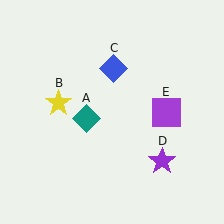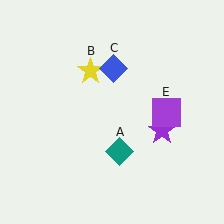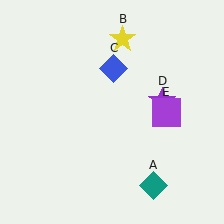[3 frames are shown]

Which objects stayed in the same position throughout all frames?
Blue diamond (object C) and purple square (object E) remained stationary.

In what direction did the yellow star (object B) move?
The yellow star (object B) moved up and to the right.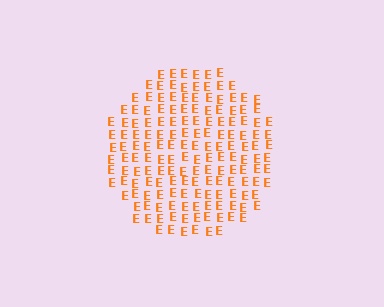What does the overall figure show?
The overall figure shows a circle.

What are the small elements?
The small elements are letter E's.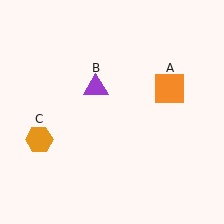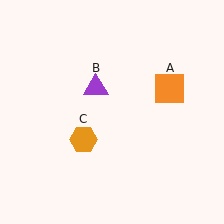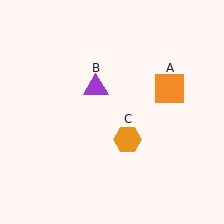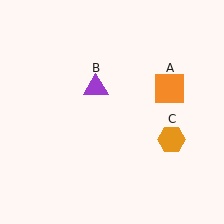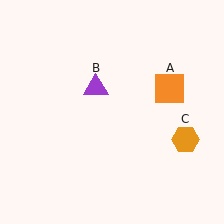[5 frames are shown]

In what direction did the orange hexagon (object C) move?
The orange hexagon (object C) moved right.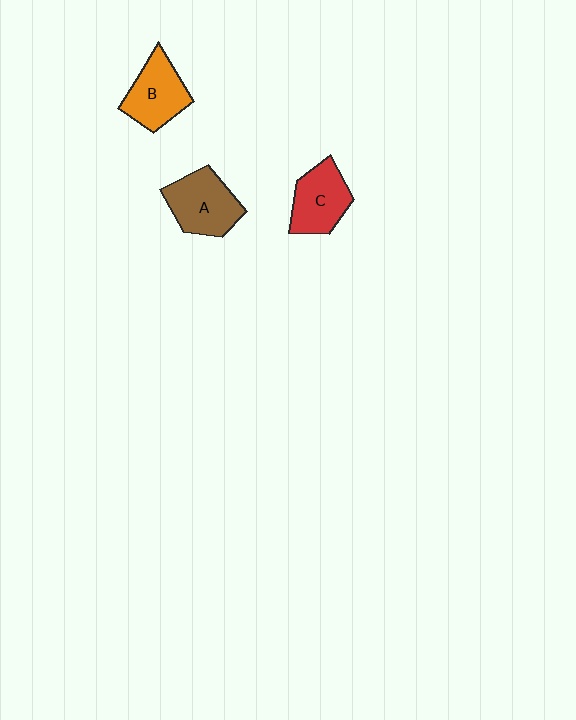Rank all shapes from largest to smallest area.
From largest to smallest: A (brown), B (orange), C (red).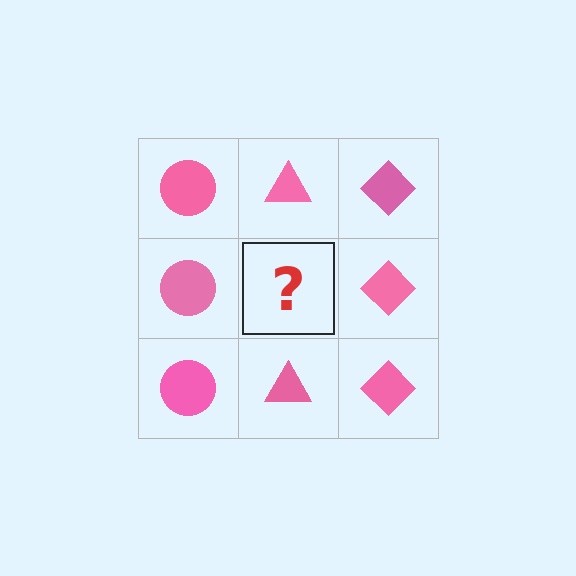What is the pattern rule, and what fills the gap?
The rule is that each column has a consistent shape. The gap should be filled with a pink triangle.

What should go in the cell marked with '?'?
The missing cell should contain a pink triangle.